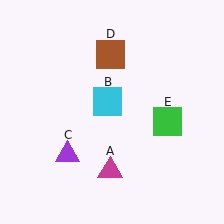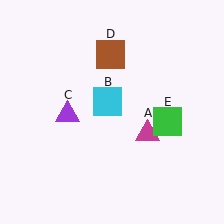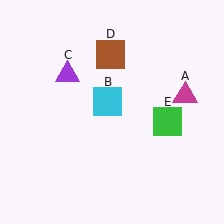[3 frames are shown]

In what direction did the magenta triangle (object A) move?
The magenta triangle (object A) moved up and to the right.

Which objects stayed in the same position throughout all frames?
Cyan square (object B) and brown square (object D) and green square (object E) remained stationary.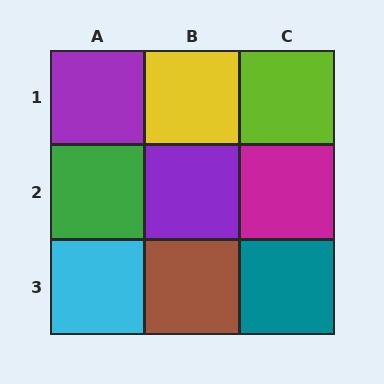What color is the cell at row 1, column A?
Purple.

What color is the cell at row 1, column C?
Lime.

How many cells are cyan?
1 cell is cyan.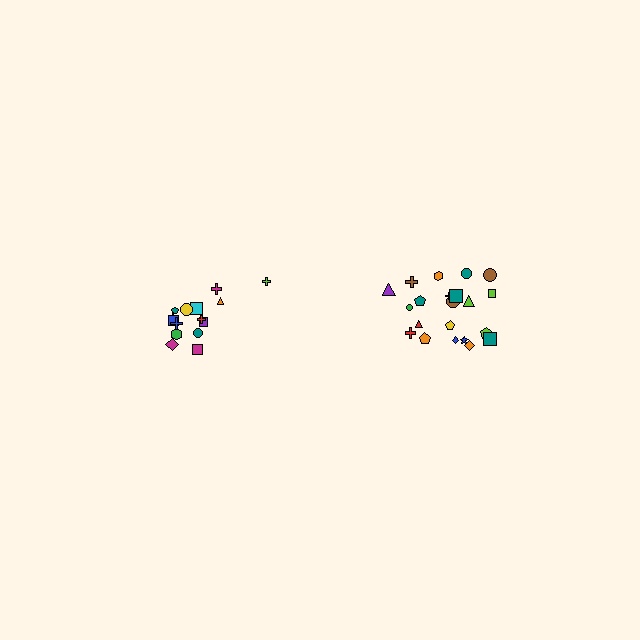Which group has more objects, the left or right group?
The right group.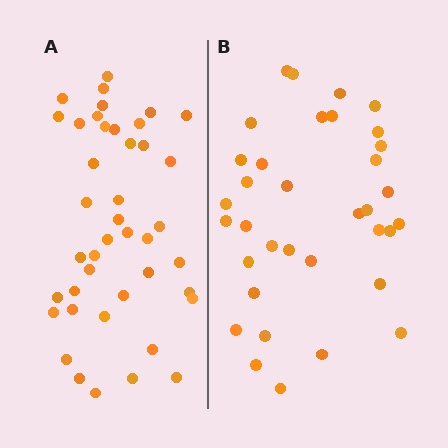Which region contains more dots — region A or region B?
Region A (the left region) has more dots.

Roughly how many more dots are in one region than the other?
Region A has roughly 8 or so more dots than region B.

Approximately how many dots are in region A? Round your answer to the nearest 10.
About 40 dots. (The exact count is 42, which rounds to 40.)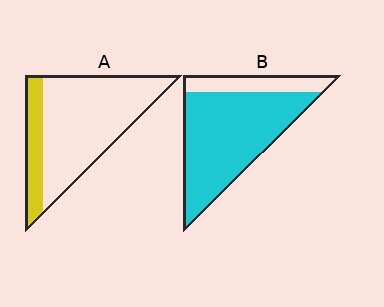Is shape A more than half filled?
No.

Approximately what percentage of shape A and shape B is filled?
A is approximately 20% and B is approximately 80%.